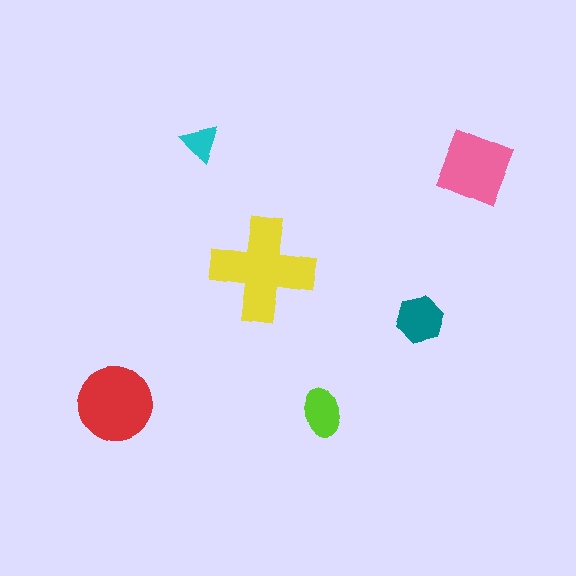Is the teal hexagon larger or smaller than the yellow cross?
Smaller.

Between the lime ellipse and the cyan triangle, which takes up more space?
The lime ellipse.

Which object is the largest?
The yellow cross.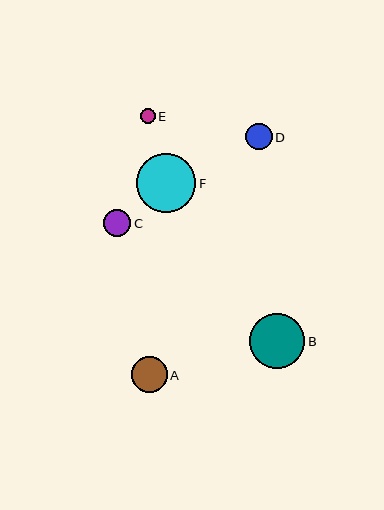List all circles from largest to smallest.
From largest to smallest: F, B, A, C, D, E.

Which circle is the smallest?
Circle E is the smallest with a size of approximately 15 pixels.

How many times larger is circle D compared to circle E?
Circle D is approximately 1.8 times the size of circle E.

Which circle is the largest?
Circle F is the largest with a size of approximately 59 pixels.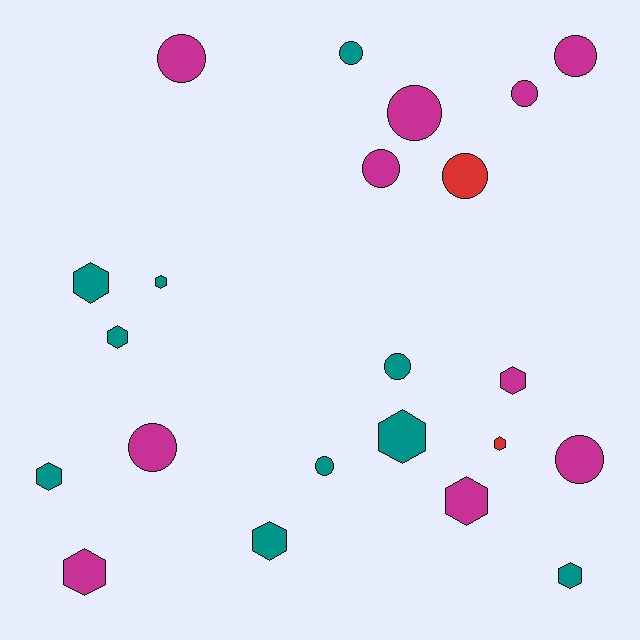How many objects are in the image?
There are 22 objects.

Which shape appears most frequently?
Hexagon, with 11 objects.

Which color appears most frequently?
Magenta, with 10 objects.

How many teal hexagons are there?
There are 7 teal hexagons.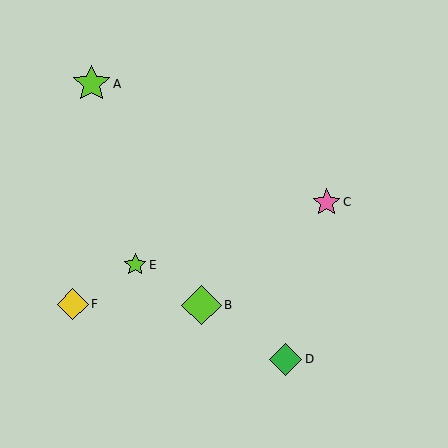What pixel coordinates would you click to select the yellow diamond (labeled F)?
Click at (73, 304) to select the yellow diamond F.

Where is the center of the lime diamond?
The center of the lime diamond is at (202, 305).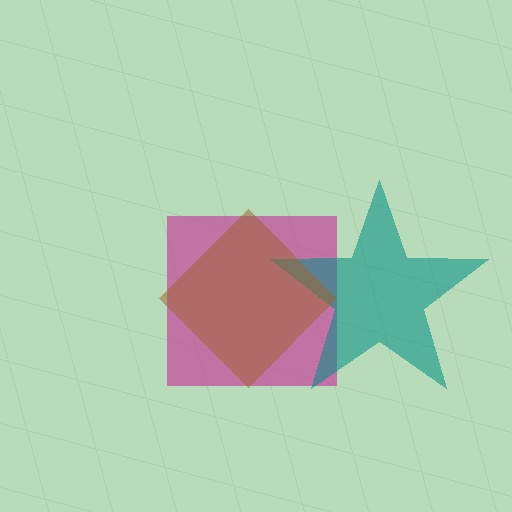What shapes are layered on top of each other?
The layered shapes are: a magenta square, a teal star, a brown diamond.